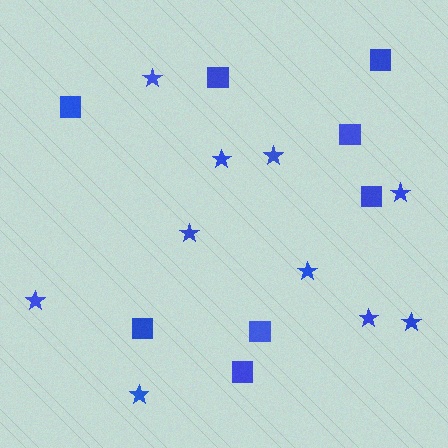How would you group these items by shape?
There are 2 groups: one group of stars (10) and one group of squares (8).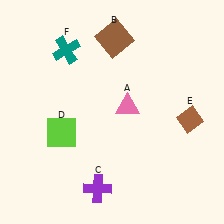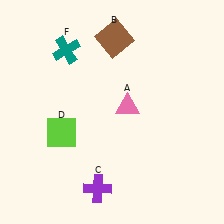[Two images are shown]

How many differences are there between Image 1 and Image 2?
There is 1 difference between the two images.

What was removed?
The brown diamond (E) was removed in Image 2.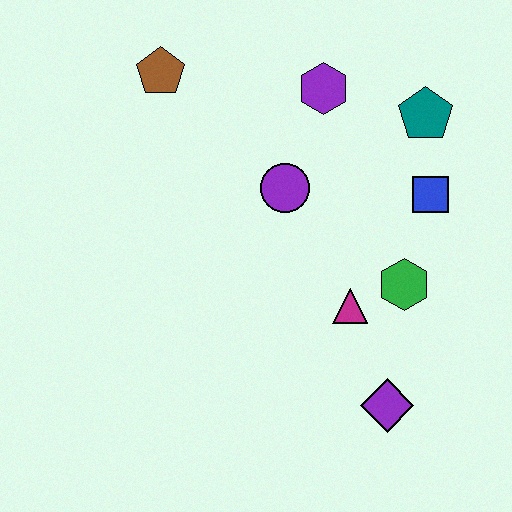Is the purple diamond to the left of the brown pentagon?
No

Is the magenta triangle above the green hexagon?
No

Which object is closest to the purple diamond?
The magenta triangle is closest to the purple diamond.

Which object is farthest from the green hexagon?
The brown pentagon is farthest from the green hexagon.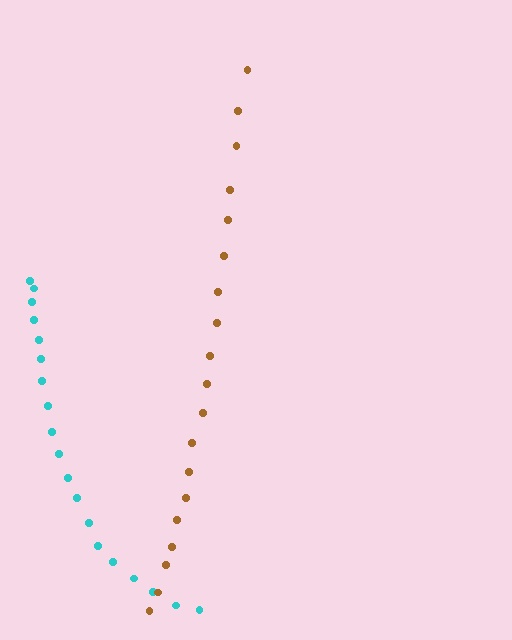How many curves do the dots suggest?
There are 2 distinct paths.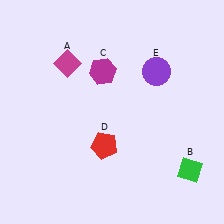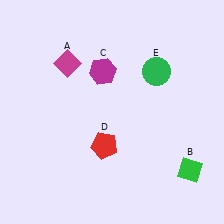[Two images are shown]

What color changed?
The circle (E) changed from purple in Image 1 to green in Image 2.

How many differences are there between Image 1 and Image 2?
There is 1 difference between the two images.